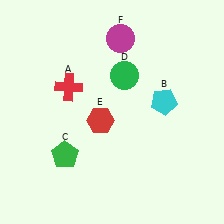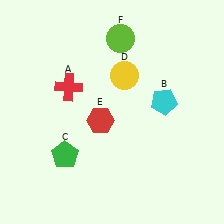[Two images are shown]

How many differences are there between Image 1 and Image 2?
There are 2 differences between the two images.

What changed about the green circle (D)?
In Image 1, D is green. In Image 2, it changed to yellow.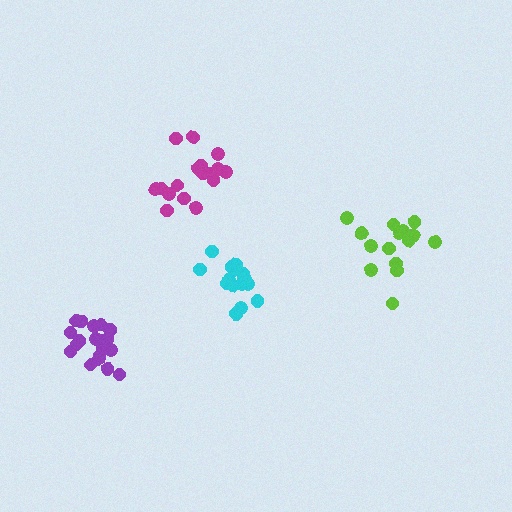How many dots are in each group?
Group 1: 16 dots, Group 2: 19 dots, Group 3: 15 dots, Group 4: 17 dots (67 total).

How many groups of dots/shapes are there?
There are 4 groups.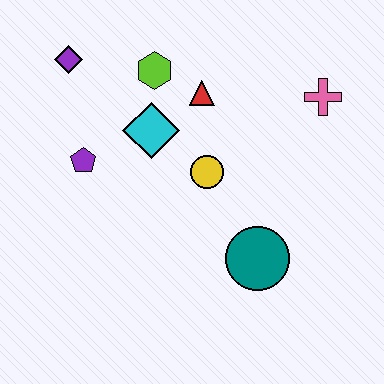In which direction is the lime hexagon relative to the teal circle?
The lime hexagon is above the teal circle.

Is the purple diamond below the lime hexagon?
No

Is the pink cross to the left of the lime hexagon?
No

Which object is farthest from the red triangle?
The teal circle is farthest from the red triangle.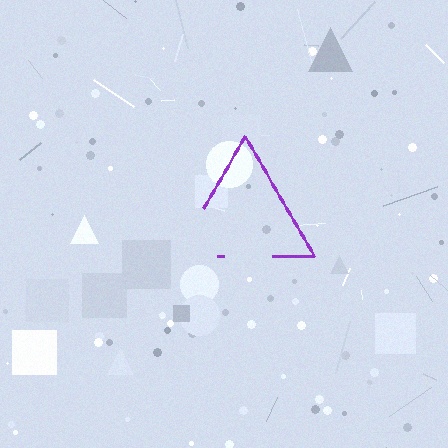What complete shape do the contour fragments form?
The contour fragments form a triangle.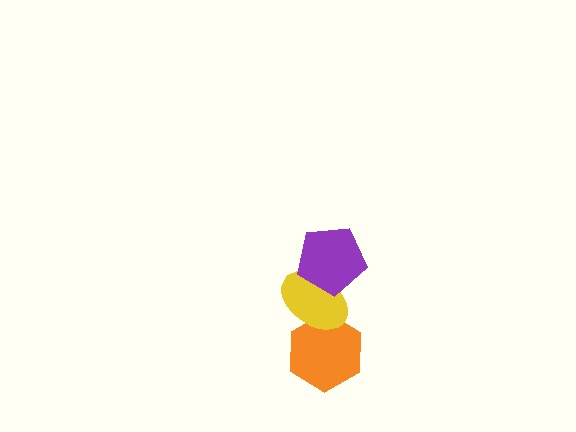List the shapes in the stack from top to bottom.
From top to bottom: the purple pentagon, the yellow ellipse, the orange hexagon.